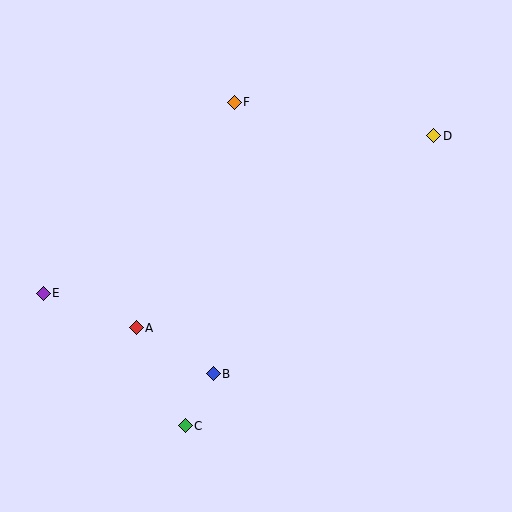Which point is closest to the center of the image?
Point B at (213, 374) is closest to the center.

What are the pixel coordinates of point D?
Point D is at (434, 136).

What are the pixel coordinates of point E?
Point E is at (43, 293).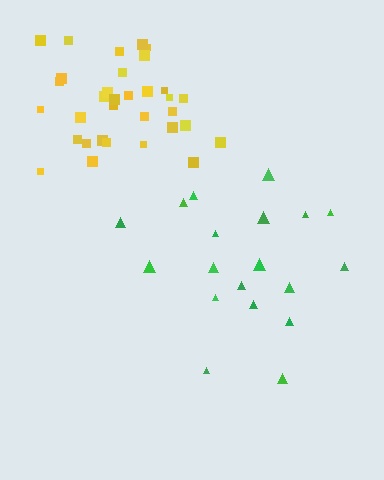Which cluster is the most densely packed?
Yellow.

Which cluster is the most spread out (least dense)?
Green.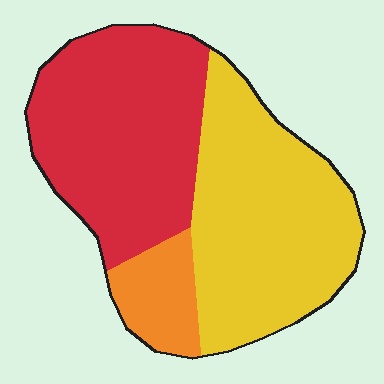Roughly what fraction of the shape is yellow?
Yellow covers roughly 45% of the shape.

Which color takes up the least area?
Orange, at roughly 10%.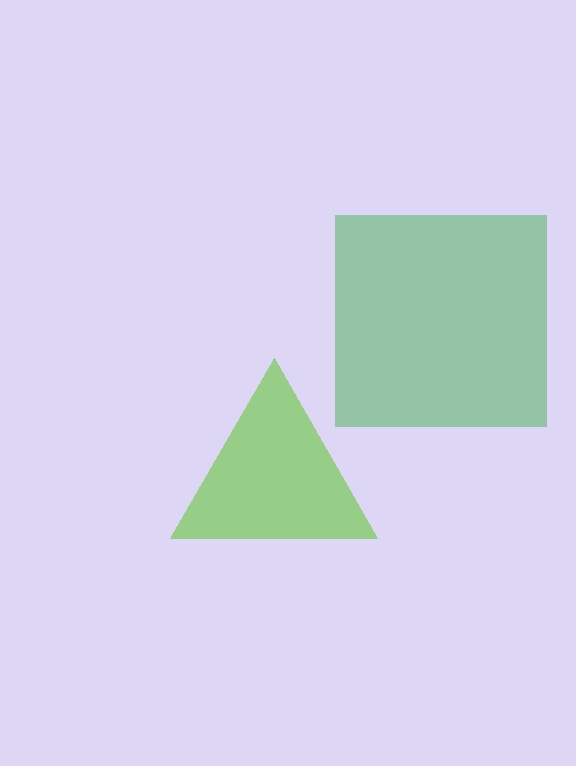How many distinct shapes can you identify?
There are 2 distinct shapes: a green square, a lime triangle.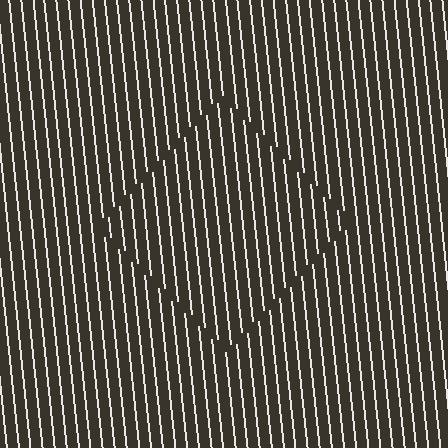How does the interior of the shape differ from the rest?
The interior of the shape contains the same grating, shifted by half a period — the contour is defined by the phase discontinuity where line-ends from the inner and outer gratings abut.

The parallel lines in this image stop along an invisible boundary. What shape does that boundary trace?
An illusory square. The interior of the shape contains the same grating, shifted by half a period — the contour is defined by the phase discontinuity where line-ends from the inner and outer gratings abut.